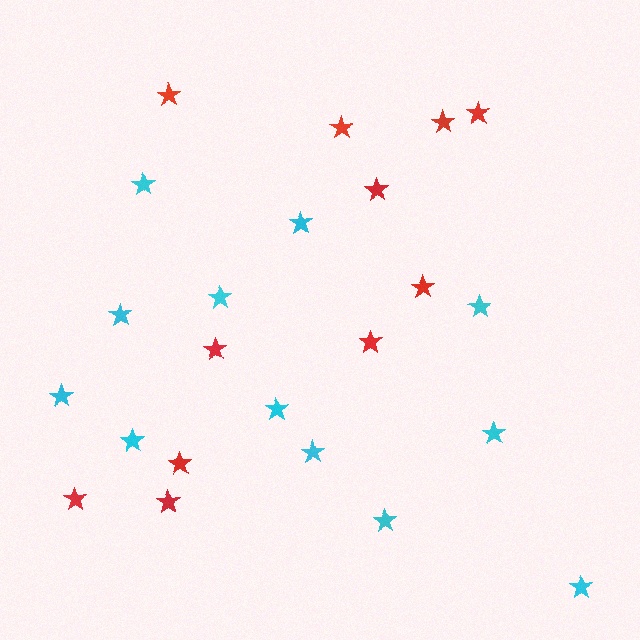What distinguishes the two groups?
There are 2 groups: one group of cyan stars (12) and one group of red stars (11).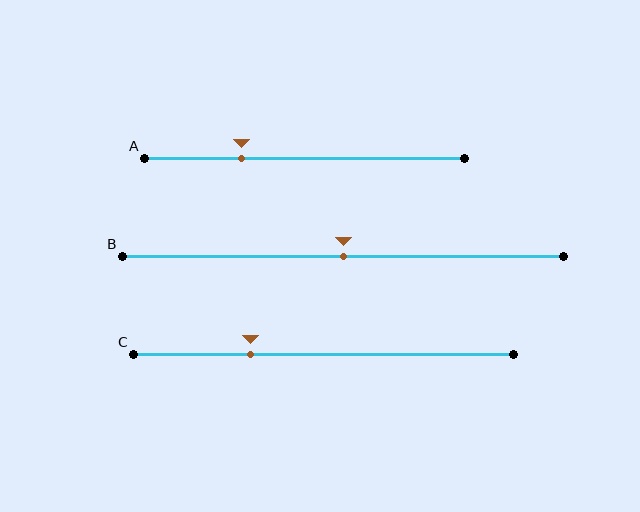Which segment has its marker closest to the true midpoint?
Segment B has its marker closest to the true midpoint.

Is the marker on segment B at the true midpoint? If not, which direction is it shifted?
Yes, the marker on segment B is at the true midpoint.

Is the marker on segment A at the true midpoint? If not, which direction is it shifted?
No, the marker on segment A is shifted to the left by about 20% of the segment length.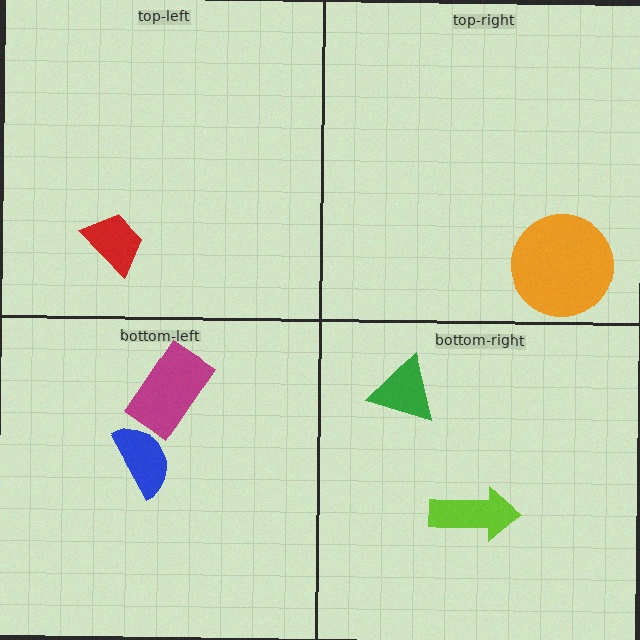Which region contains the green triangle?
The bottom-right region.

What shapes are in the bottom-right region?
The green triangle, the lime arrow.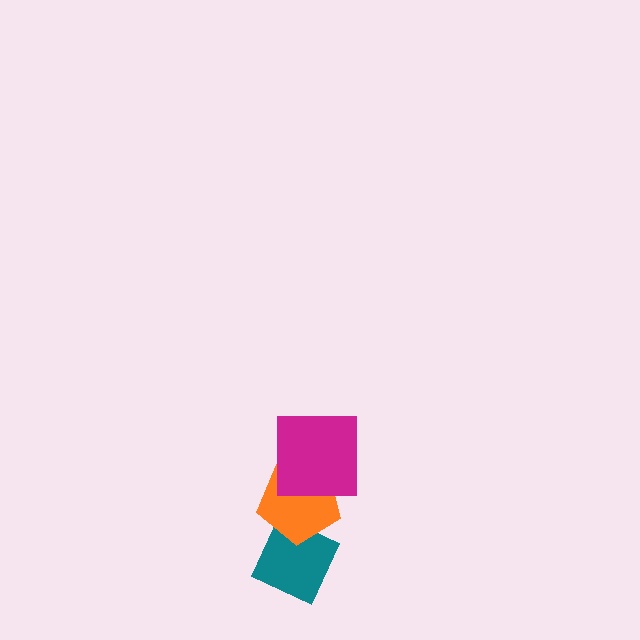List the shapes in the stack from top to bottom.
From top to bottom: the magenta square, the orange pentagon, the teal diamond.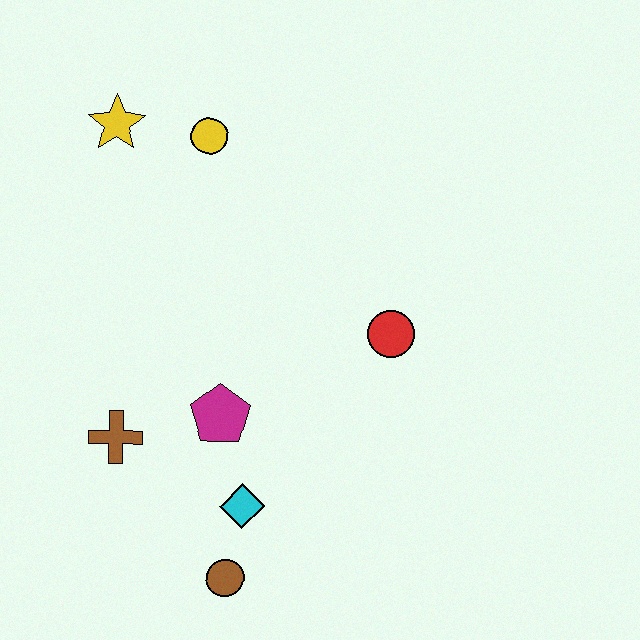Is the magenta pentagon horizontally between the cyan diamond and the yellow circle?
Yes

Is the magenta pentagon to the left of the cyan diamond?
Yes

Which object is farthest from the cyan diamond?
The yellow star is farthest from the cyan diamond.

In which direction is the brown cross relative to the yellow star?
The brown cross is below the yellow star.